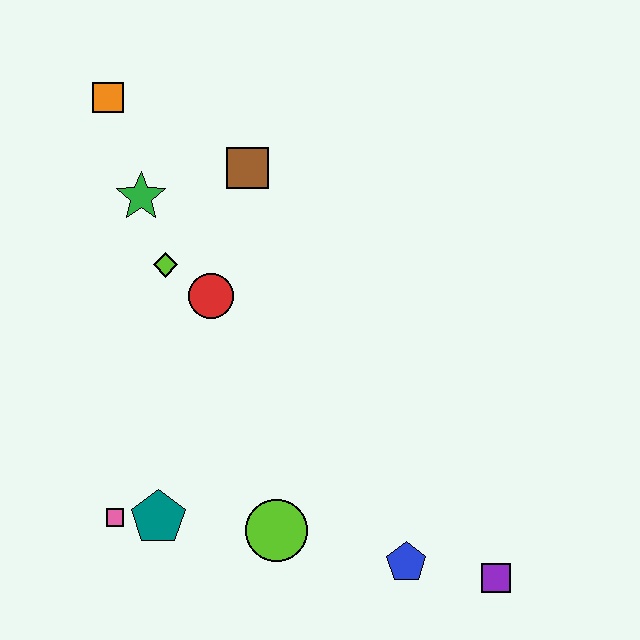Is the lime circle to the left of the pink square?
No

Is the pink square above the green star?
No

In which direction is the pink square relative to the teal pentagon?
The pink square is to the left of the teal pentagon.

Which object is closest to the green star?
The lime diamond is closest to the green star.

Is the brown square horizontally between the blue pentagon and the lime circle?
No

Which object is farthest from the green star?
The purple square is farthest from the green star.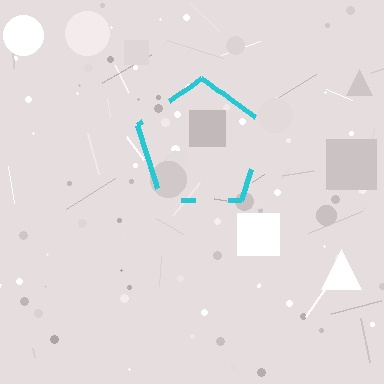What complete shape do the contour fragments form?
The contour fragments form a pentagon.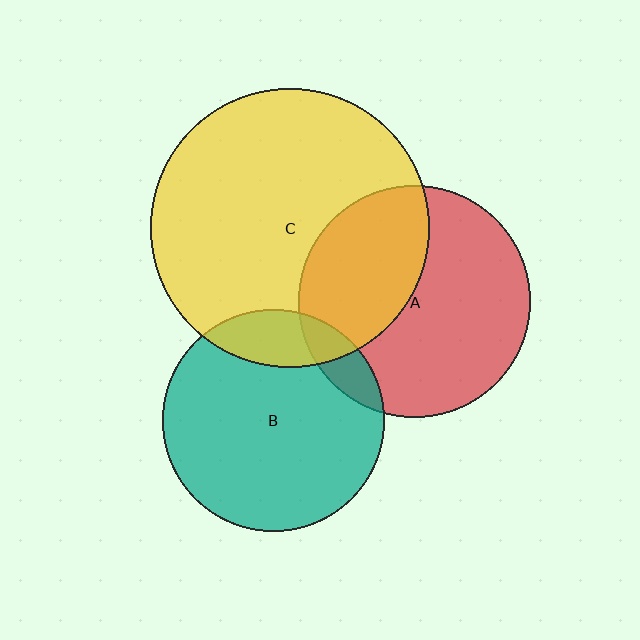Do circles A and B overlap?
Yes.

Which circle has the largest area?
Circle C (yellow).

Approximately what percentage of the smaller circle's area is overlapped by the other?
Approximately 10%.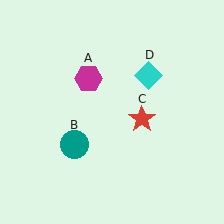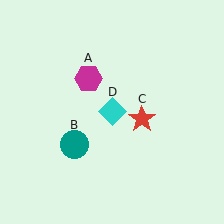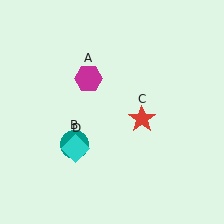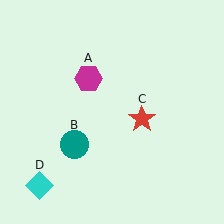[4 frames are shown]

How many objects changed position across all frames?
1 object changed position: cyan diamond (object D).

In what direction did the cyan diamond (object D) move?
The cyan diamond (object D) moved down and to the left.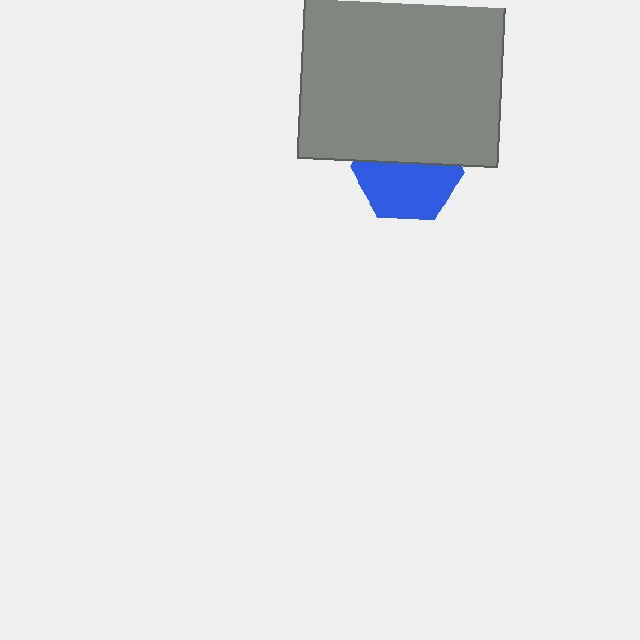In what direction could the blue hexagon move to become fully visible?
The blue hexagon could move down. That would shift it out from behind the gray rectangle entirely.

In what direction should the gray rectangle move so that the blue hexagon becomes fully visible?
The gray rectangle should move up. That is the shortest direction to clear the overlap and leave the blue hexagon fully visible.